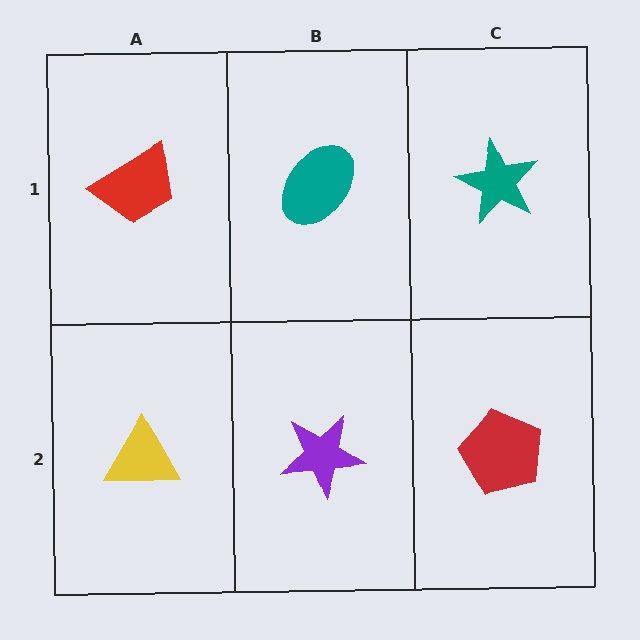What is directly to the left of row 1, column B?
A red trapezoid.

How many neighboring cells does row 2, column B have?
3.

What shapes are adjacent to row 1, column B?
A purple star (row 2, column B), a red trapezoid (row 1, column A), a teal star (row 1, column C).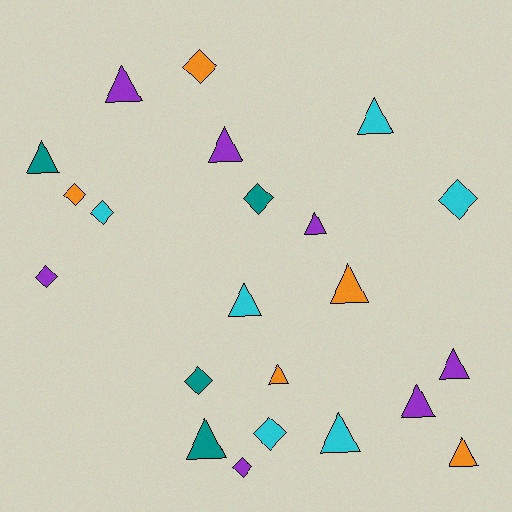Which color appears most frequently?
Purple, with 7 objects.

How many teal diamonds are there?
There are 2 teal diamonds.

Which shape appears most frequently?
Triangle, with 13 objects.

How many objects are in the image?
There are 22 objects.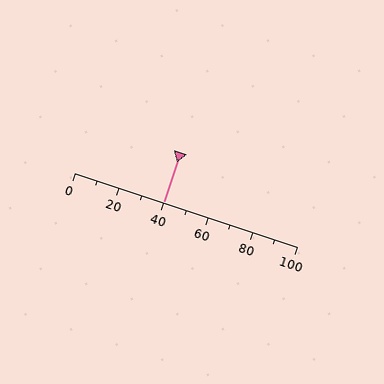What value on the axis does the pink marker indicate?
The marker indicates approximately 40.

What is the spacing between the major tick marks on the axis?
The major ticks are spaced 20 apart.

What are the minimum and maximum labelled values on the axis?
The axis runs from 0 to 100.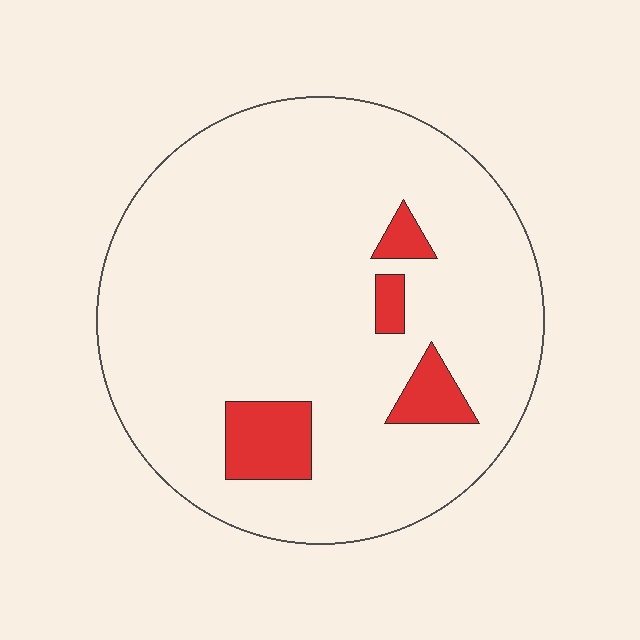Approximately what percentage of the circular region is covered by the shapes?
Approximately 10%.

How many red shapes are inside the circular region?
4.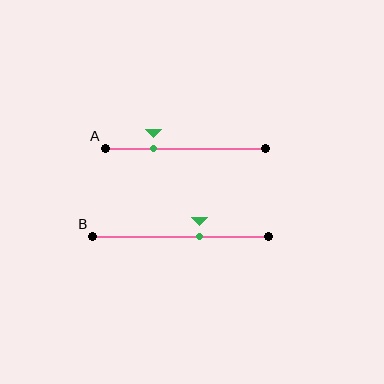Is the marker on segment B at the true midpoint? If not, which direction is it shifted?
No, the marker on segment B is shifted to the right by about 11% of the segment length.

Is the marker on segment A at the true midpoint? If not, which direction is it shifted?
No, the marker on segment A is shifted to the left by about 20% of the segment length.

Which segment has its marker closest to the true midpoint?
Segment B has its marker closest to the true midpoint.